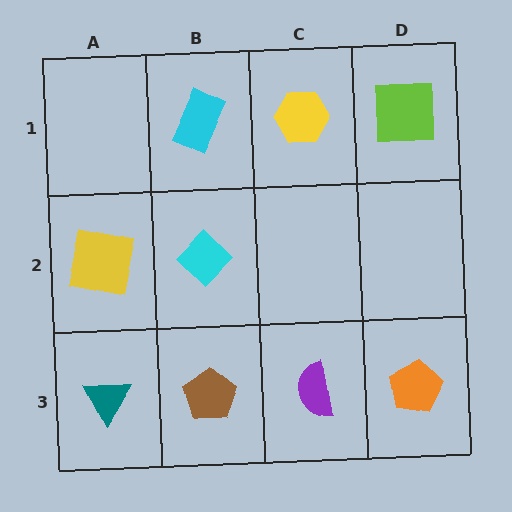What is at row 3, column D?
An orange pentagon.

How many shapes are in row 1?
3 shapes.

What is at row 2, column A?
A yellow square.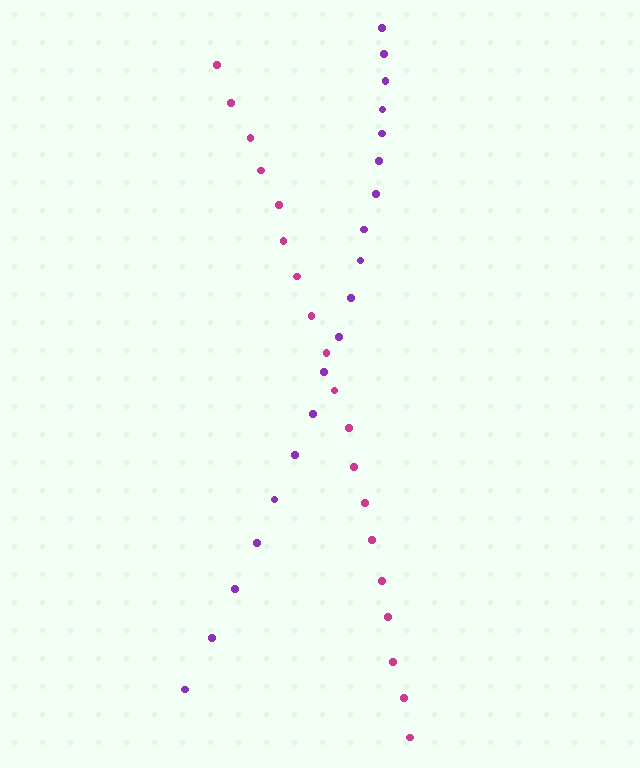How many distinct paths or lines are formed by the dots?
There are 2 distinct paths.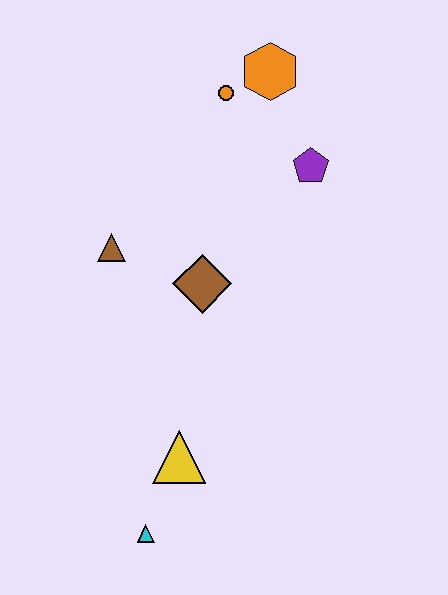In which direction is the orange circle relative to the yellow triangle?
The orange circle is above the yellow triangle.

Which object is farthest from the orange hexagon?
The cyan triangle is farthest from the orange hexagon.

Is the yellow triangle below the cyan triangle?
No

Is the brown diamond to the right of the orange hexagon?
No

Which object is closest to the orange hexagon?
The orange circle is closest to the orange hexagon.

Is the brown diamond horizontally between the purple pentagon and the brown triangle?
Yes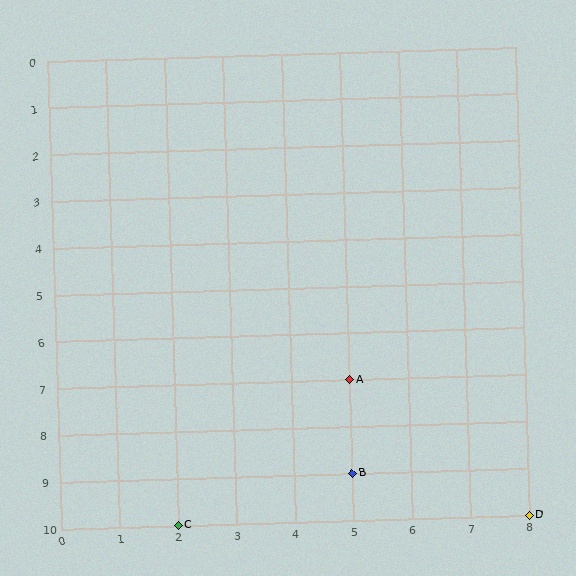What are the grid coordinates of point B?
Point B is at grid coordinates (5, 9).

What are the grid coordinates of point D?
Point D is at grid coordinates (8, 10).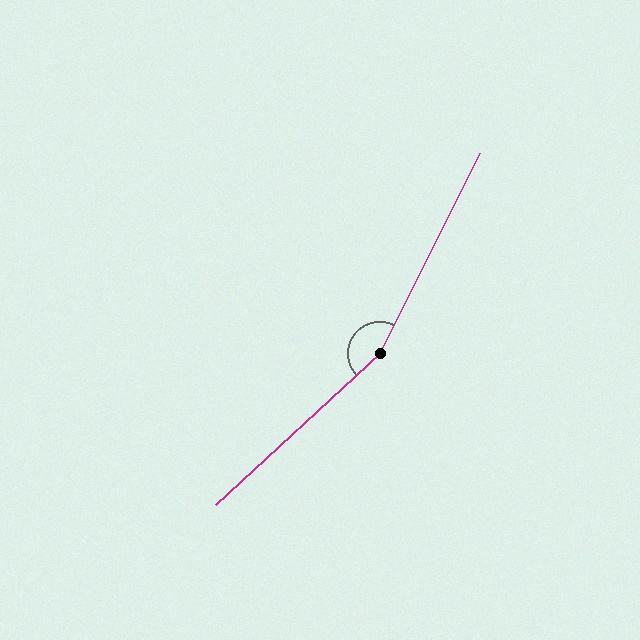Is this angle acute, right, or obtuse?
It is obtuse.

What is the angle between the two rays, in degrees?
Approximately 159 degrees.